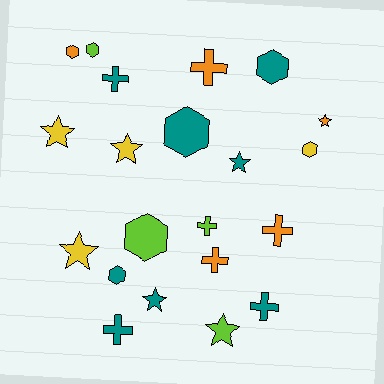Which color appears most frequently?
Teal, with 8 objects.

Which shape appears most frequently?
Cross, with 7 objects.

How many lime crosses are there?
There is 1 lime cross.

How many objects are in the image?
There are 21 objects.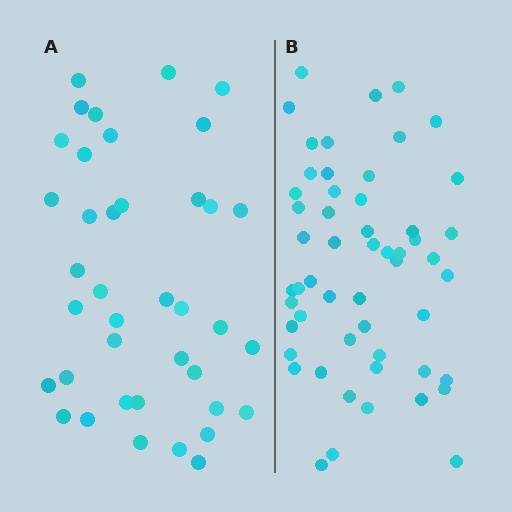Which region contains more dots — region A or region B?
Region B (the right region) has more dots.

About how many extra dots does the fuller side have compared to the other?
Region B has approximately 15 more dots than region A.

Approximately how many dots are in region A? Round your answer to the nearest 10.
About 40 dots. (The exact count is 39, which rounds to 40.)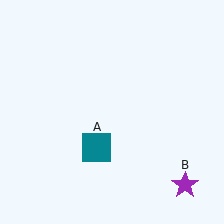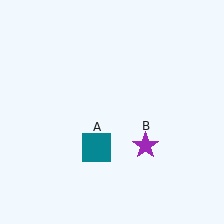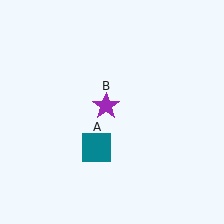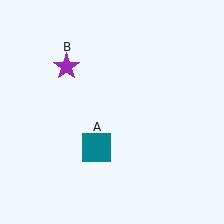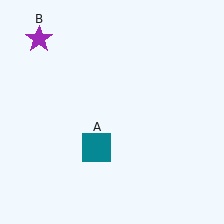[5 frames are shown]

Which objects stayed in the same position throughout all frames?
Teal square (object A) remained stationary.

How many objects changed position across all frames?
1 object changed position: purple star (object B).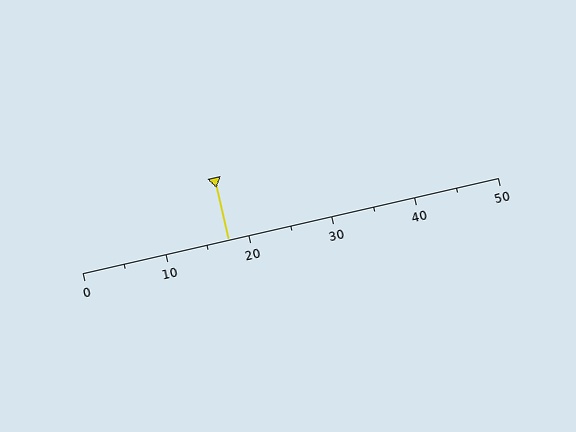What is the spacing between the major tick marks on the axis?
The major ticks are spaced 10 apart.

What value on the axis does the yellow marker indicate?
The marker indicates approximately 17.5.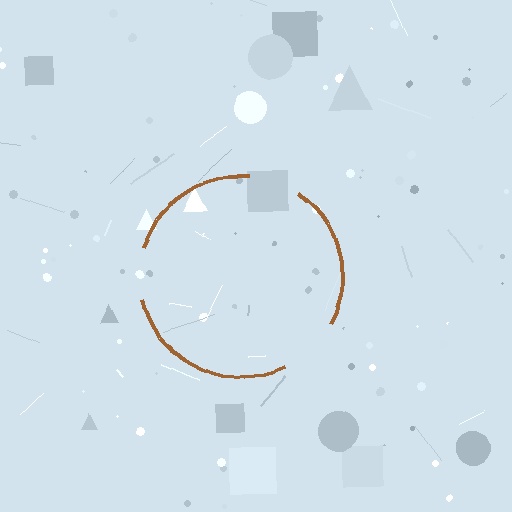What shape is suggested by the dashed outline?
The dashed outline suggests a circle.